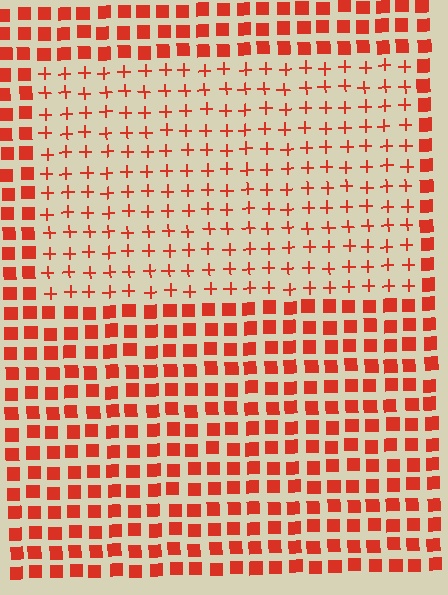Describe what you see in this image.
The image is filled with small red elements arranged in a uniform grid. A rectangle-shaped region contains plus signs, while the surrounding area contains squares. The boundary is defined purely by the change in element shape.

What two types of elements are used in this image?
The image uses plus signs inside the rectangle region and squares outside it.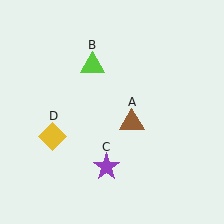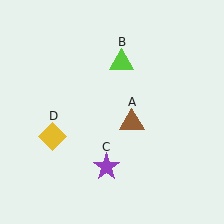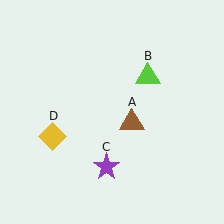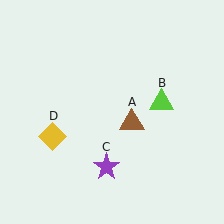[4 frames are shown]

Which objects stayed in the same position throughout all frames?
Brown triangle (object A) and purple star (object C) and yellow diamond (object D) remained stationary.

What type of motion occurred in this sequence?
The lime triangle (object B) rotated clockwise around the center of the scene.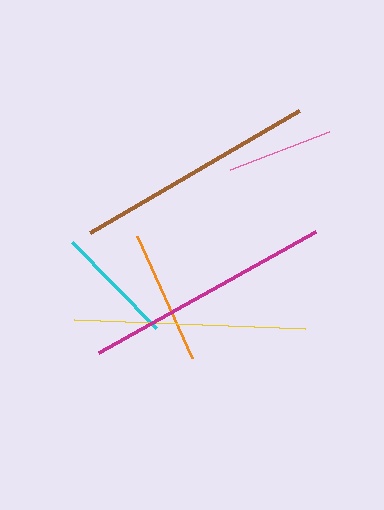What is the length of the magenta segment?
The magenta segment is approximately 248 pixels long.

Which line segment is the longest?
The magenta line is the longest at approximately 248 pixels.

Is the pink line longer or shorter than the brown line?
The brown line is longer than the pink line.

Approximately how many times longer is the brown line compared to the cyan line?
The brown line is approximately 2.0 times the length of the cyan line.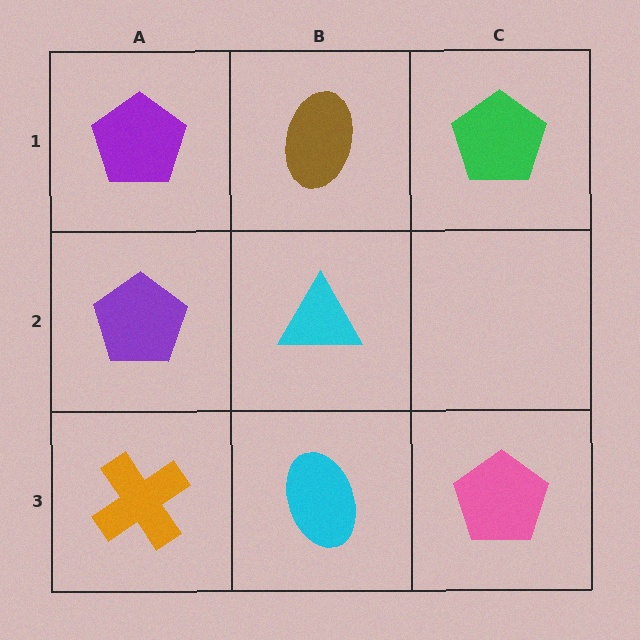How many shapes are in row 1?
3 shapes.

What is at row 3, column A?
An orange cross.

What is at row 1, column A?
A purple pentagon.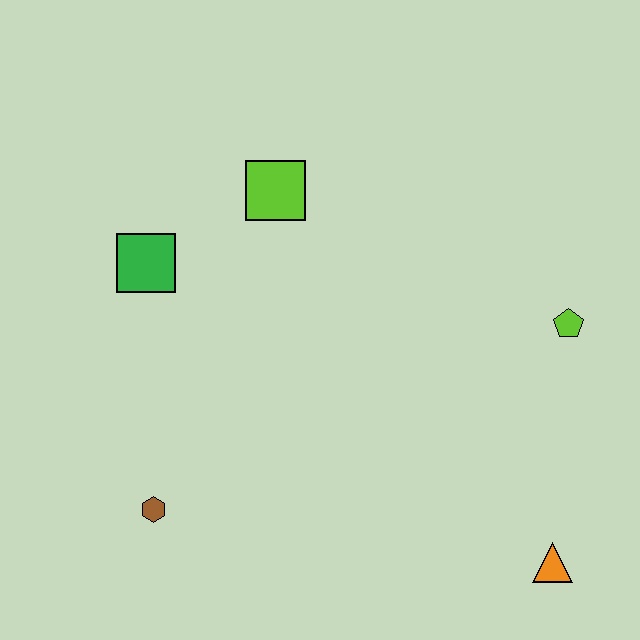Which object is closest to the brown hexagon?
The green square is closest to the brown hexagon.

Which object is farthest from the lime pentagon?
The brown hexagon is farthest from the lime pentagon.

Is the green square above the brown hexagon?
Yes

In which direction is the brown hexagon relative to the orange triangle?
The brown hexagon is to the left of the orange triangle.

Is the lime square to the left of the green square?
No